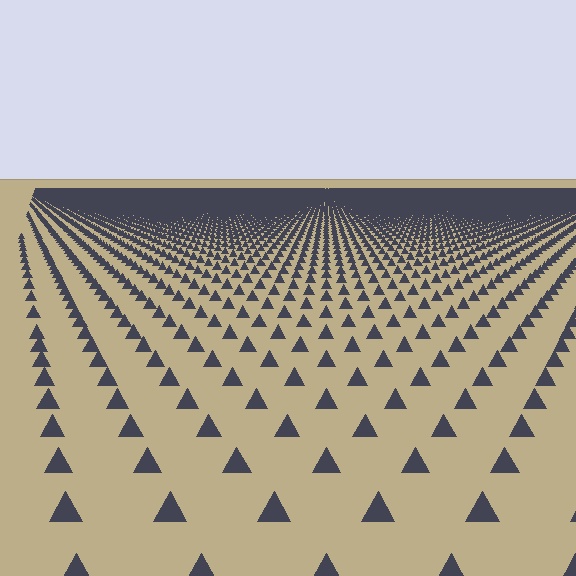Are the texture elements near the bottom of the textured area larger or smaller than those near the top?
Larger. Near the bottom, elements are closer to the viewer and appear at a bigger on-screen size.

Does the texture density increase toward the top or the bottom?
Density increases toward the top.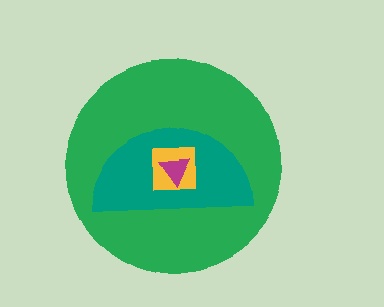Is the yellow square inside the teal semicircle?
Yes.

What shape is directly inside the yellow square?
The magenta triangle.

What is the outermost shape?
The green circle.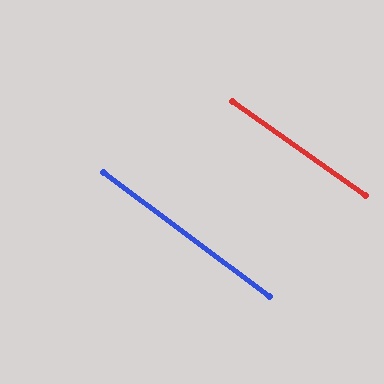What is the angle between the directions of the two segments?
Approximately 2 degrees.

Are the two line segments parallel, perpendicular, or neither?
Parallel — their directions differ by only 1.6°.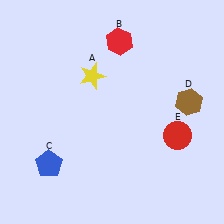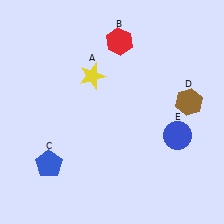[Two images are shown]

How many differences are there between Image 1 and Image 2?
There is 1 difference between the two images.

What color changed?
The circle (E) changed from red in Image 1 to blue in Image 2.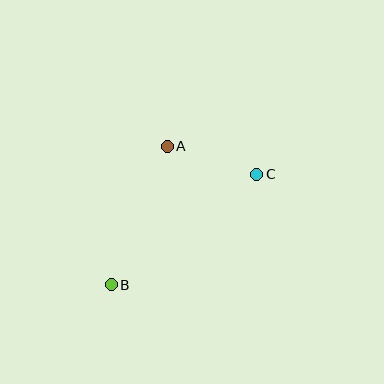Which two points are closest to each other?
Points A and C are closest to each other.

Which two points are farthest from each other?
Points B and C are farthest from each other.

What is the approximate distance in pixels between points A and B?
The distance between A and B is approximately 150 pixels.